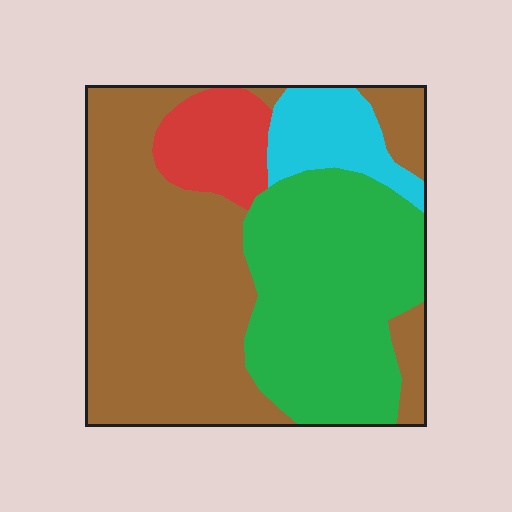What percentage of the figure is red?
Red takes up about one tenth (1/10) of the figure.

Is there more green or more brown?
Brown.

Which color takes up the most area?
Brown, at roughly 50%.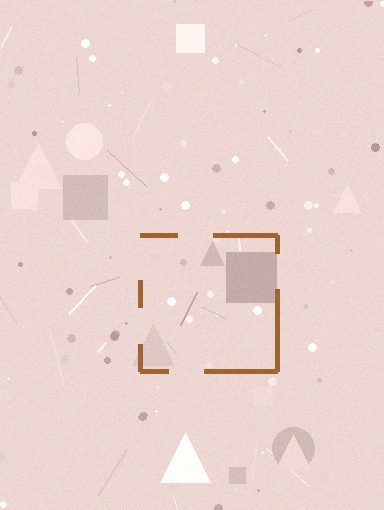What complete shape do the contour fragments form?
The contour fragments form a square.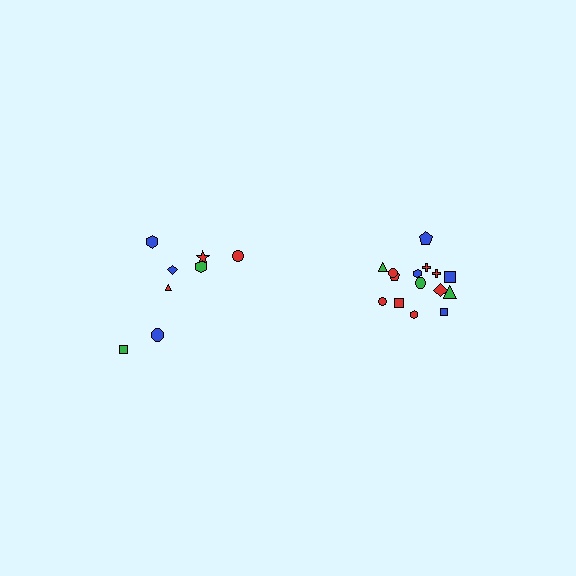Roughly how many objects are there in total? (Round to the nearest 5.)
Roughly 25 objects in total.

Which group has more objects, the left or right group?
The right group.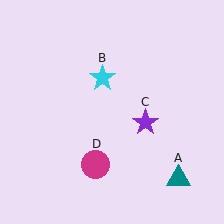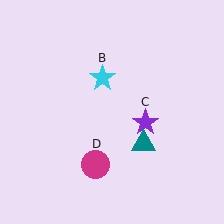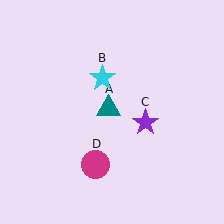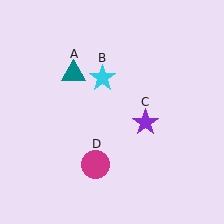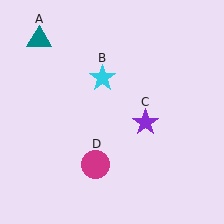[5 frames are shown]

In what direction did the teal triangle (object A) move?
The teal triangle (object A) moved up and to the left.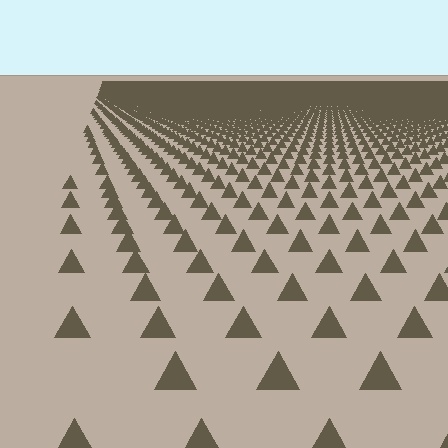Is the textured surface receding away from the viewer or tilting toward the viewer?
The surface is receding away from the viewer. Texture elements get smaller and denser toward the top.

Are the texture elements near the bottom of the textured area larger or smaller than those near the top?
Larger. Near the bottom, elements are closer to the viewer and appear at a bigger on-screen size.